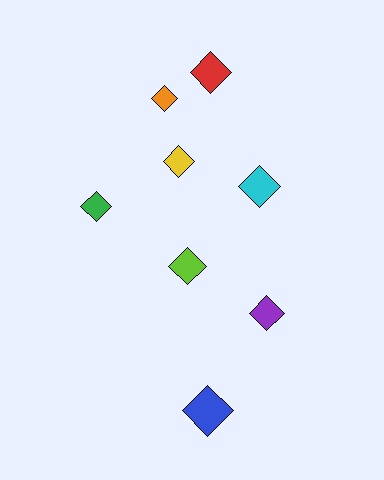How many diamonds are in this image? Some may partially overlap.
There are 8 diamonds.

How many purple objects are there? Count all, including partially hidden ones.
There is 1 purple object.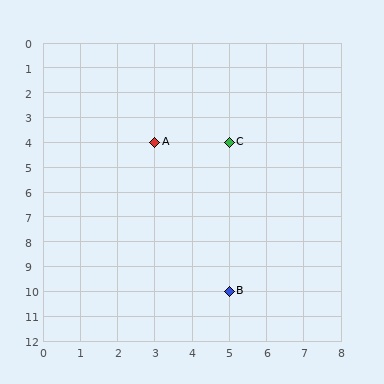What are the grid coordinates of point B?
Point B is at grid coordinates (5, 10).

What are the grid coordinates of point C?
Point C is at grid coordinates (5, 4).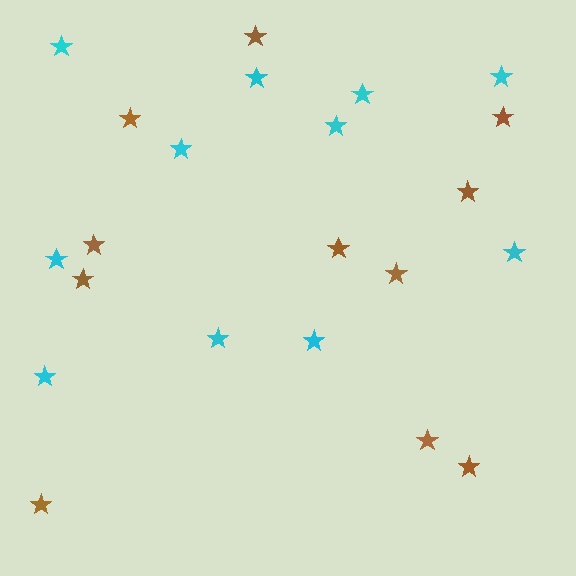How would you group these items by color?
There are 2 groups: one group of brown stars (11) and one group of cyan stars (11).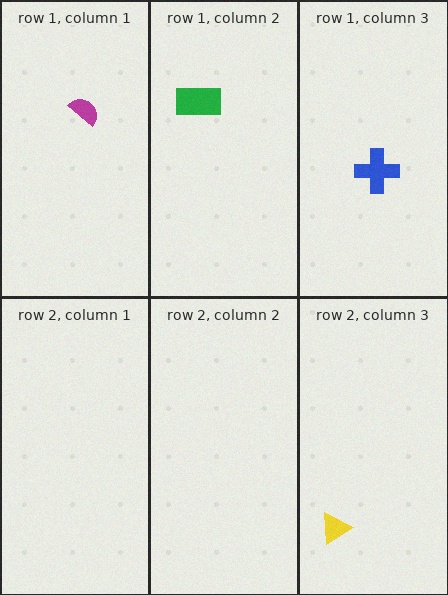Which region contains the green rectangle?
The row 1, column 2 region.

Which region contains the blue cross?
The row 1, column 3 region.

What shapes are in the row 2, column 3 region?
The yellow triangle.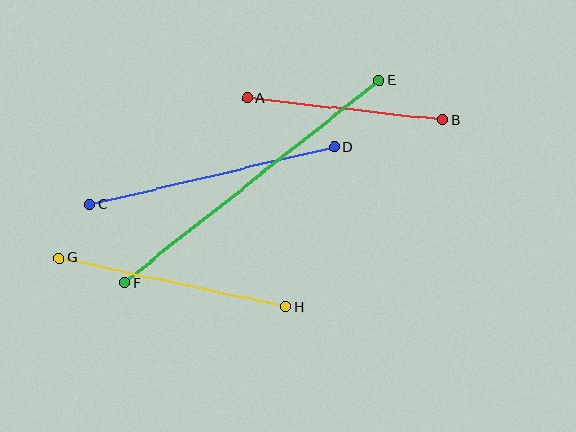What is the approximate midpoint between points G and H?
The midpoint is at approximately (173, 282) pixels.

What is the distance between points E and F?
The distance is approximately 326 pixels.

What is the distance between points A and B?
The distance is approximately 197 pixels.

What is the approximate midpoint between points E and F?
The midpoint is at approximately (252, 181) pixels.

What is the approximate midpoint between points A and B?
The midpoint is at approximately (345, 109) pixels.